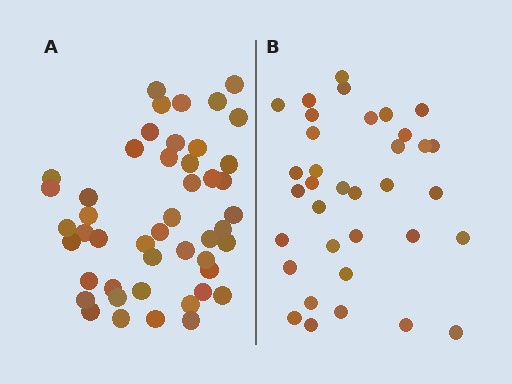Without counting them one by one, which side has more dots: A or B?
Region A (the left region) has more dots.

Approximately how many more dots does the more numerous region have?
Region A has roughly 12 or so more dots than region B.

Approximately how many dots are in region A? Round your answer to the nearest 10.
About 50 dots. (The exact count is 47, which rounds to 50.)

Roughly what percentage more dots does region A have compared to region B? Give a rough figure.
About 35% more.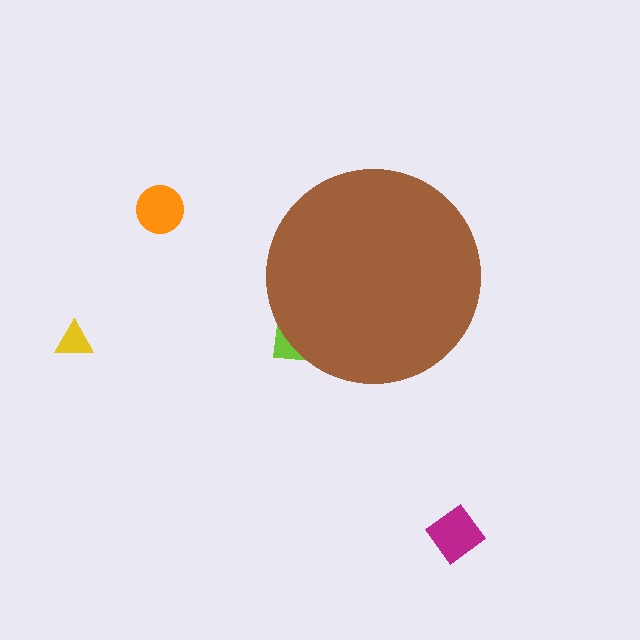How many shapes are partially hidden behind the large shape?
1 shape is partially hidden.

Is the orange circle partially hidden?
No, the orange circle is fully visible.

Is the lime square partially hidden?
Yes, the lime square is partially hidden behind the brown circle.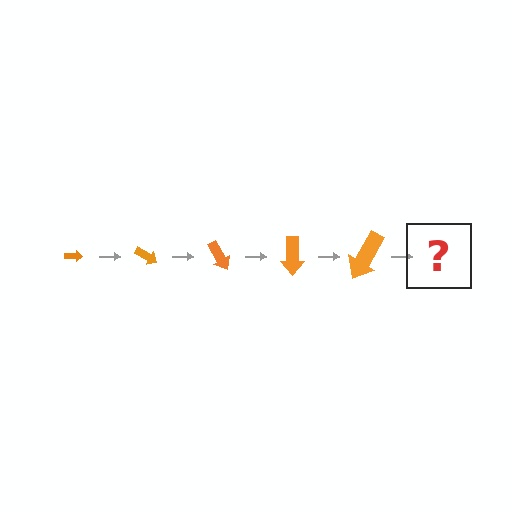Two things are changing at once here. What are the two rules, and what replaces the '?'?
The two rules are that the arrow grows larger each step and it rotates 30 degrees each step. The '?' should be an arrow, larger than the previous one and rotated 150 degrees from the start.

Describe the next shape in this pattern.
It should be an arrow, larger than the previous one and rotated 150 degrees from the start.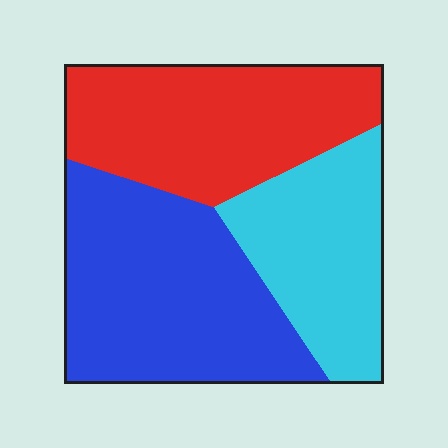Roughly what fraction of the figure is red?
Red covers around 35% of the figure.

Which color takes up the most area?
Blue, at roughly 40%.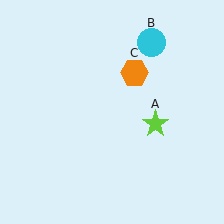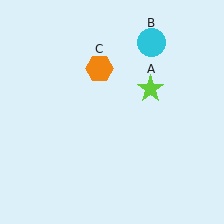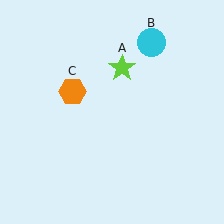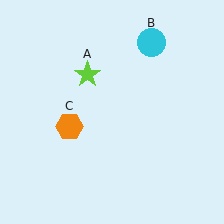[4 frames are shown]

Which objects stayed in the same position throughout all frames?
Cyan circle (object B) remained stationary.